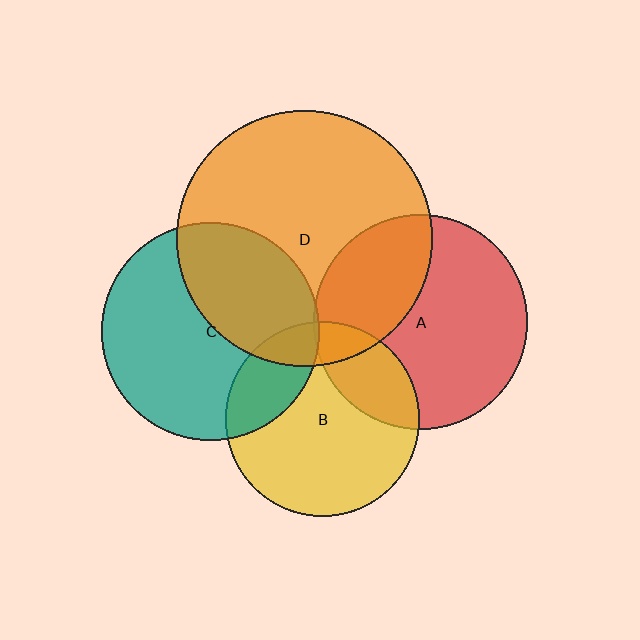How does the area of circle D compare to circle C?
Approximately 1.4 times.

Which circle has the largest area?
Circle D (orange).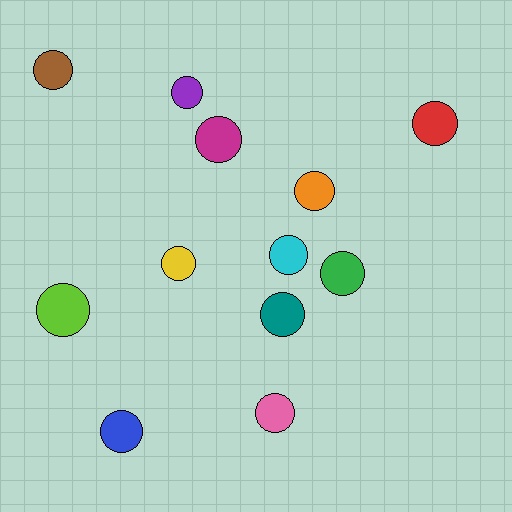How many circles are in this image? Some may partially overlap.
There are 12 circles.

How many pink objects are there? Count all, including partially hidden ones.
There is 1 pink object.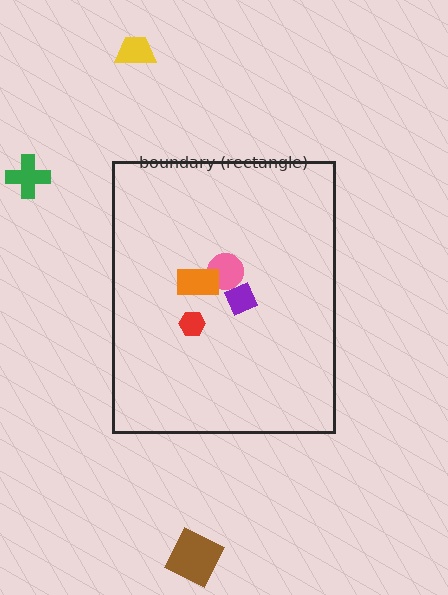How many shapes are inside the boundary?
4 inside, 3 outside.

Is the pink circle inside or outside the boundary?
Inside.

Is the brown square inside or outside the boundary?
Outside.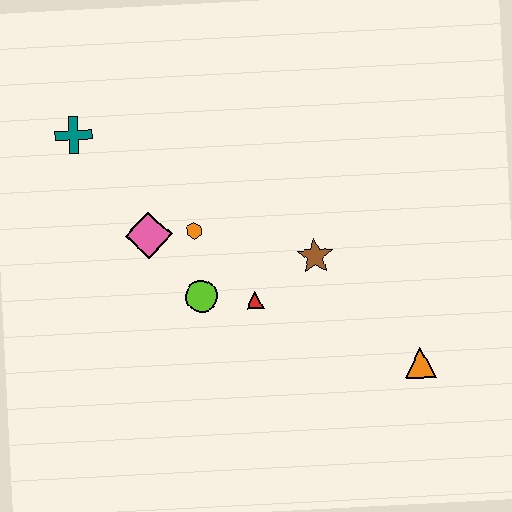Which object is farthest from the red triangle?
The teal cross is farthest from the red triangle.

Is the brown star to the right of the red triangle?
Yes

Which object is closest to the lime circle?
The red triangle is closest to the lime circle.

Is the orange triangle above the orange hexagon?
No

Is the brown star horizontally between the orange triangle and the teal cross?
Yes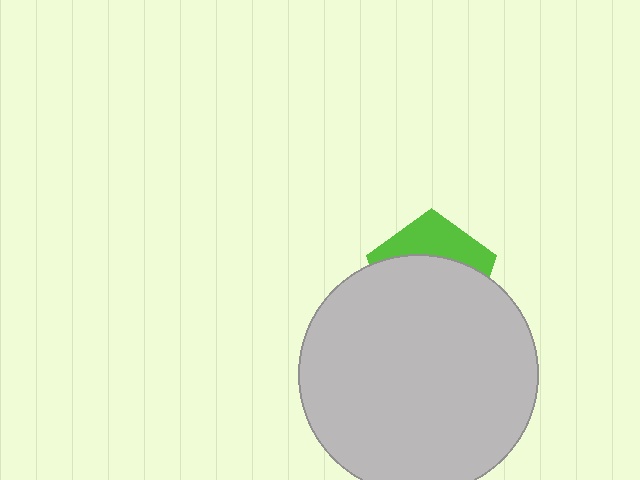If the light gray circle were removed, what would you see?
You would see the complete lime pentagon.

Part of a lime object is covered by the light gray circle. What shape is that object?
It is a pentagon.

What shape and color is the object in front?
The object in front is a light gray circle.